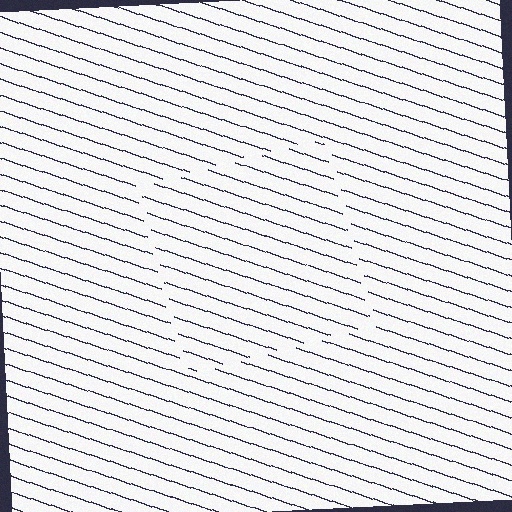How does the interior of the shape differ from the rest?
The interior of the shape contains the same grating, shifted by half a period — the contour is defined by the phase discontinuity where line-ends from the inner and outer gratings abut.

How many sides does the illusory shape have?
4 sides — the line-ends trace a square.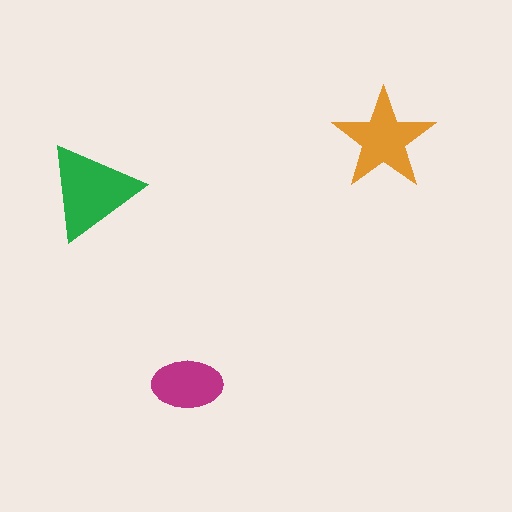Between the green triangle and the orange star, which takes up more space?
The green triangle.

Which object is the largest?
The green triangle.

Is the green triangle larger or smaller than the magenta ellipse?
Larger.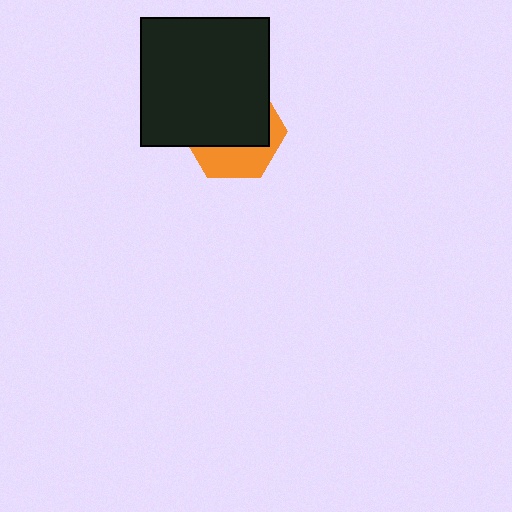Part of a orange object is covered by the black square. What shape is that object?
It is a hexagon.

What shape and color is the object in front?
The object in front is a black square.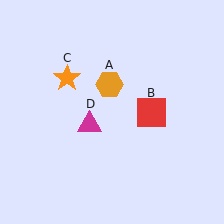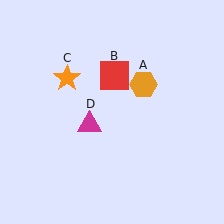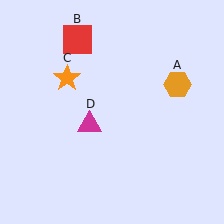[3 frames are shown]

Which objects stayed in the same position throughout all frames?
Orange star (object C) and magenta triangle (object D) remained stationary.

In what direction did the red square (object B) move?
The red square (object B) moved up and to the left.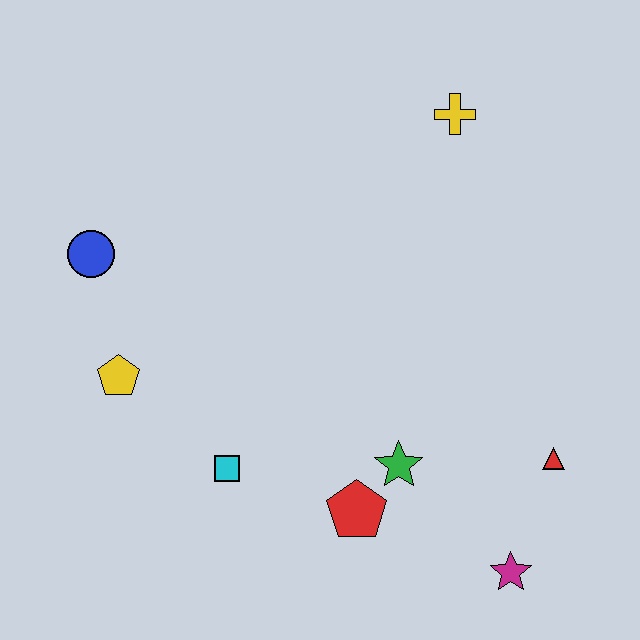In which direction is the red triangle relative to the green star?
The red triangle is to the right of the green star.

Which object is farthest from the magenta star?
The blue circle is farthest from the magenta star.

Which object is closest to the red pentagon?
The green star is closest to the red pentagon.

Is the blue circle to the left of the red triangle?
Yes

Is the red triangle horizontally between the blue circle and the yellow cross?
No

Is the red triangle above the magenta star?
Yes